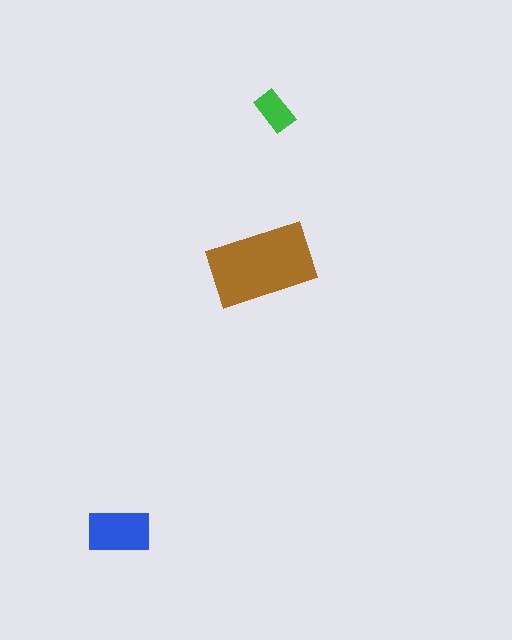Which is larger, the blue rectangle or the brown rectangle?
The brown one.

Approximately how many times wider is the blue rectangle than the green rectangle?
About 1.5 times wider.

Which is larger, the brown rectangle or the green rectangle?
The brown one.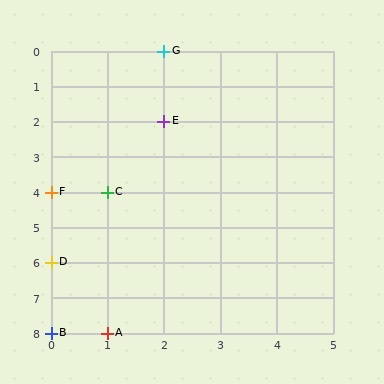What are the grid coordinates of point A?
Point A is at grid coordinates (1, 8).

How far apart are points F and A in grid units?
Points F and A are 1 column and 4 rows apart (about 4.1 grid units diagonally).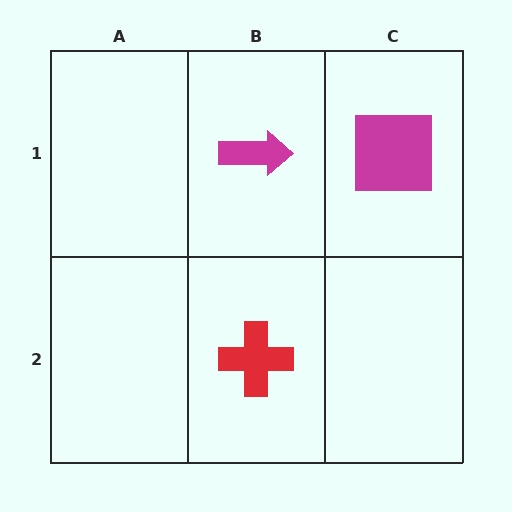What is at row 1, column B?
A magenta arrow.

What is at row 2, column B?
A red cross.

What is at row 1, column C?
A magenta square.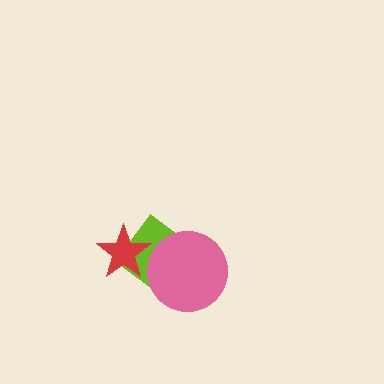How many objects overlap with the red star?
1 object overlaps with the red star.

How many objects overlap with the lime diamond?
2 objects overlap with the lime diamond.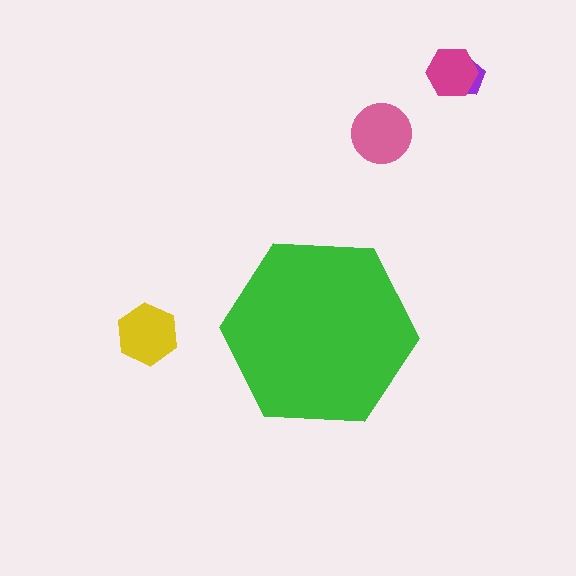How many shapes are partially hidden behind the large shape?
0 shapes are partially hidden.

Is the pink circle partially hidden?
No, the pink circle is fully visible.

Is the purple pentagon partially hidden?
No, the purple pentagon is fully visible.